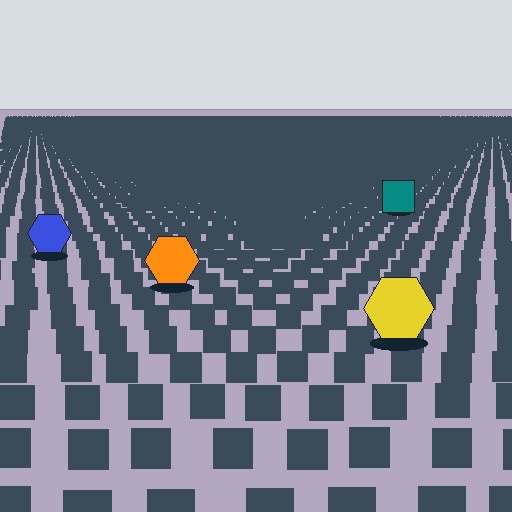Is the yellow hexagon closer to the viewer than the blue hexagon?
Yes. The yellow hexagon is closer — you can tell from the texture gradient: the ground texture is coarser near it.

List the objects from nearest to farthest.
From nearest to farthest: the yellow hexagon, the orange hexagon, the blue hexagon, the teal square.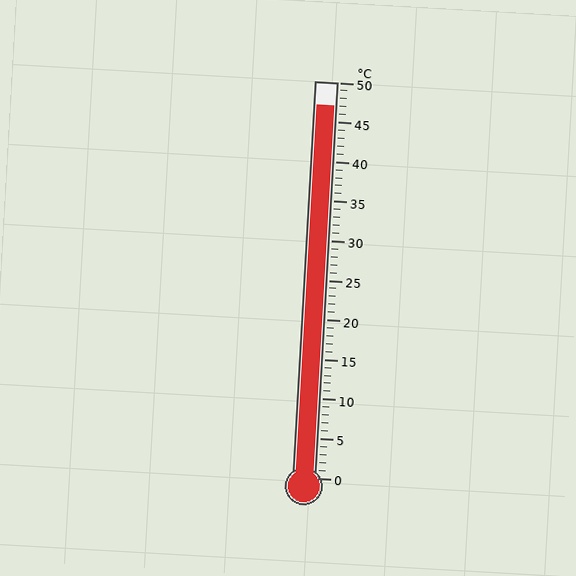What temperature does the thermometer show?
The thermometer shows approximately 47°C.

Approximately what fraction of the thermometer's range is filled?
The thermometer is filled to approximately 95% of its range.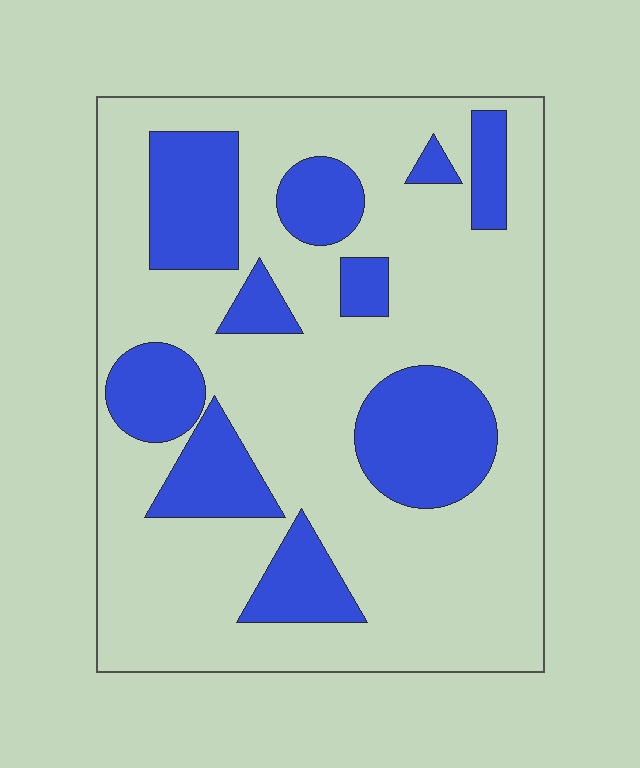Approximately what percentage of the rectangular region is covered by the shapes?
Approximately 30%.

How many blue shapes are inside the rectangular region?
10.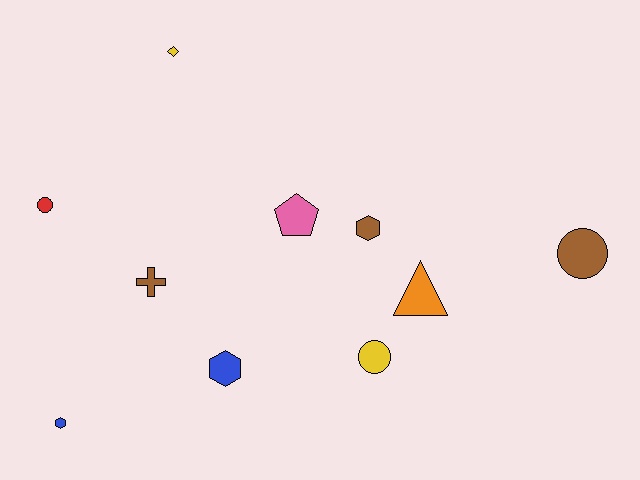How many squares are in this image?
There are no squares.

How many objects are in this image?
There are 10 objects.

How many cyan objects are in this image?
There are no cyan objects.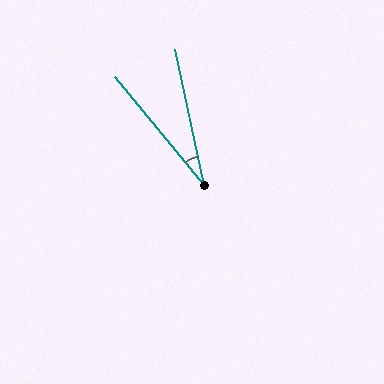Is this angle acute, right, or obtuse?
It is acute.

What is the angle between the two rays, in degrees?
Approximately 28 degrees.